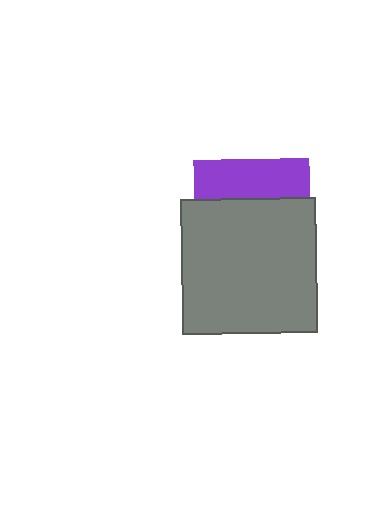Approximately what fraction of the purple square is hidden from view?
Roughly 66% of the purple square is hidden behind the gray square.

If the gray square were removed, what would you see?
You would see the complete purple square.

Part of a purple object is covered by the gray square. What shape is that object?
It is a square.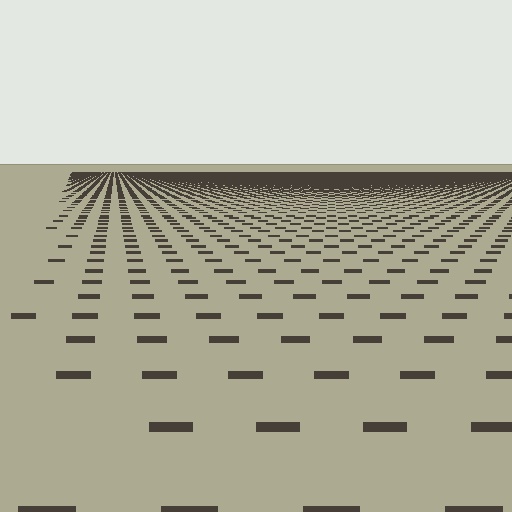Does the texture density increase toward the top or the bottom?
Density increases toward the top.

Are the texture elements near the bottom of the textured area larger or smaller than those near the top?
Larger. Near the bottom, elements are closer to the viewer and appear at a bigger on-screen size.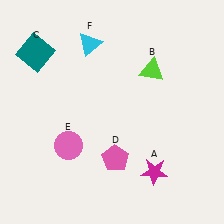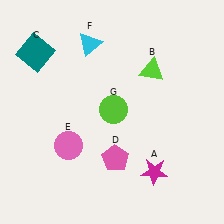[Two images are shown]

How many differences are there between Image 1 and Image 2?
There is 1 difference between the two images.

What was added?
A lime circle (G) was added in Image 2.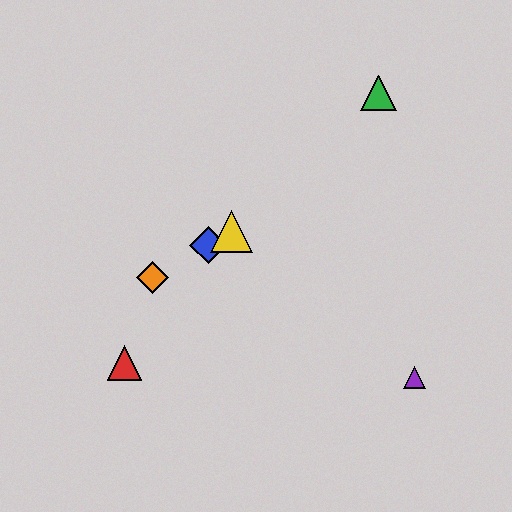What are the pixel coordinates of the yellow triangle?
The yellow triangle is at (232, 232).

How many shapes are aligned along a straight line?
3 shapes (the blue diamond, the yellow triangle, the orange diamond) are aligned along a straight line.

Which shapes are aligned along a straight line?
The blue diamond, the yellow triangle, the orange diamond are aligned along a straight line.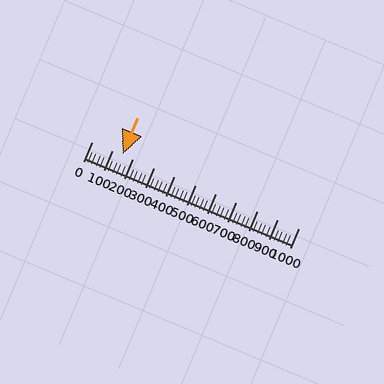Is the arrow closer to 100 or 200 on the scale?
The arrow is closer to 100.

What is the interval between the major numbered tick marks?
The major tick marks are spaced 100 units apart.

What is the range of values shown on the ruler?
The ruler shows values from 0 to 1000.